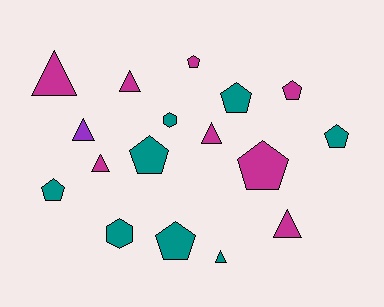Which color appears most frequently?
Magenta, with 8 objects.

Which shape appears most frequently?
Pentagon, with 8 objects.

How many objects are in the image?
There are 17 objects.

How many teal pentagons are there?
There are 5 teal pentagons.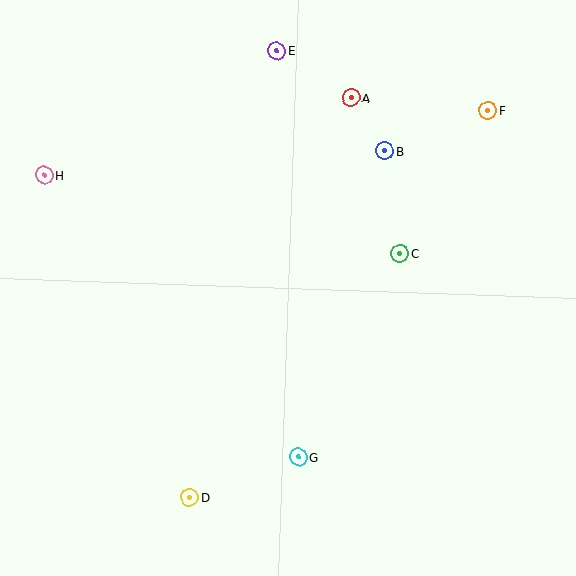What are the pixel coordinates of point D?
Point D is at (189, 498).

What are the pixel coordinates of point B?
Point B is at (384, 151).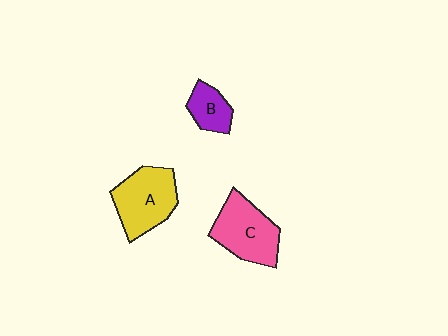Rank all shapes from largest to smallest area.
From largest to smallest: A (yellow), C (pink), B (purple).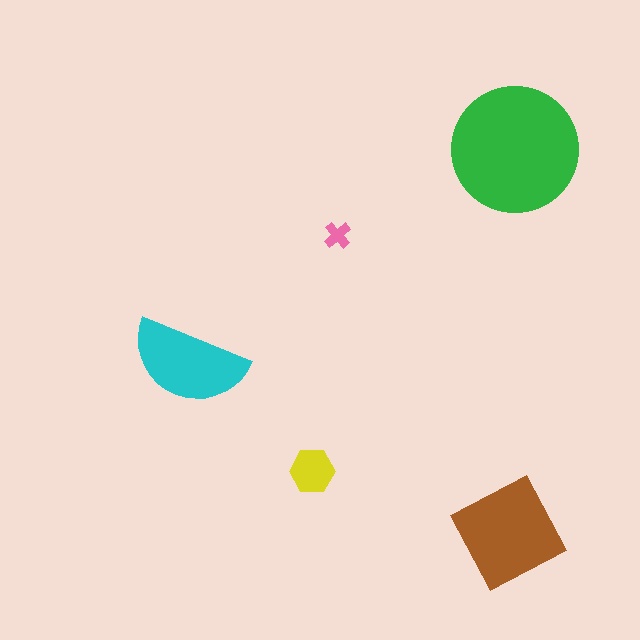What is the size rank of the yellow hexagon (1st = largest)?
4th.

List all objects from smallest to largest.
The pink cross, the yellow hexagon, the cyan semicircle, the brown square, the green circle.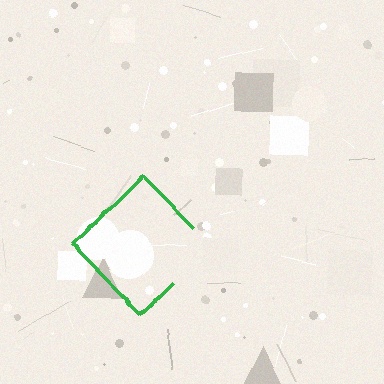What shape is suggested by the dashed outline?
The dashed outline suggests a diamond.